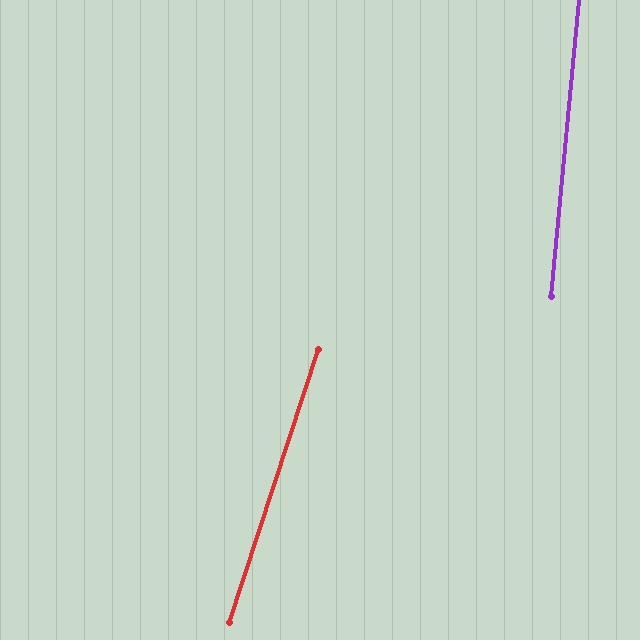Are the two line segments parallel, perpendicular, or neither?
Neither parallel nor perpendicular — they differ by about 13°.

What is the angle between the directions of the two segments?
Approximately 13 degrees.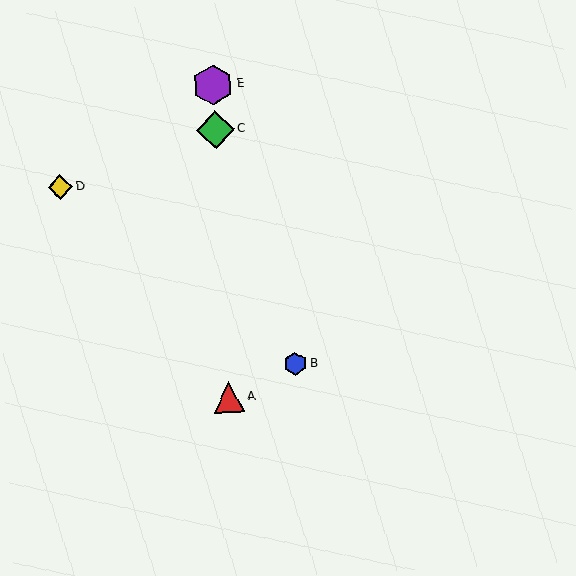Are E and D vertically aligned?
No, E is at x≈213 and D is at x≈60.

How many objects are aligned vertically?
3 objects (A, C, E) are aligned vertically.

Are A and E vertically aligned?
Yes, both are at x≈229.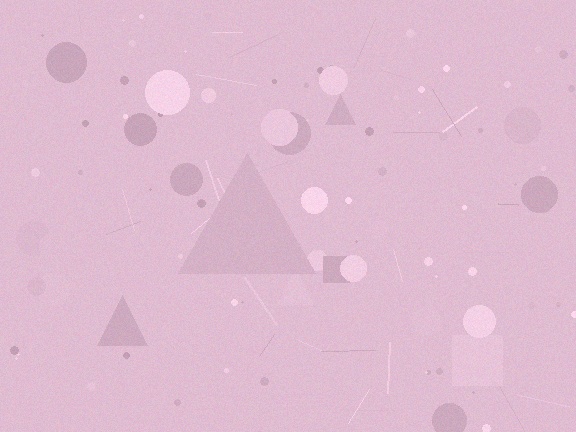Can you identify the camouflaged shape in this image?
The camouflaged shape is a triangle.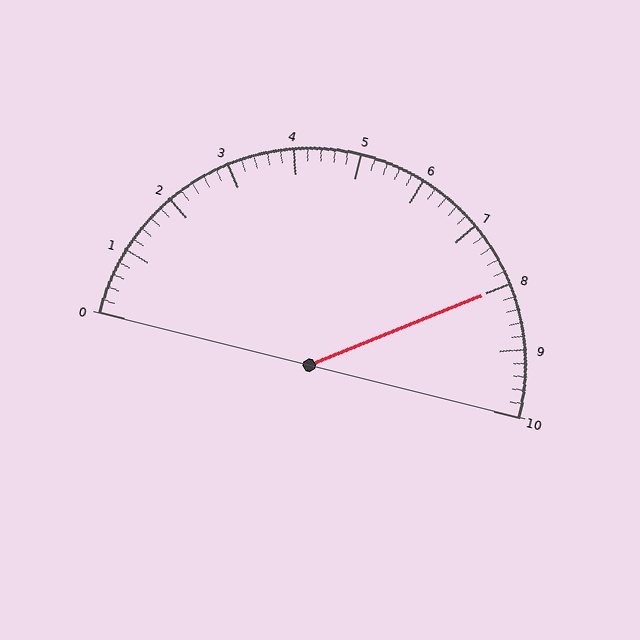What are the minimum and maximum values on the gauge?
The gauge ranges from 0 to 10.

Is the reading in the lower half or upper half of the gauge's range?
The reading is in the upper half of the range (0 to 10).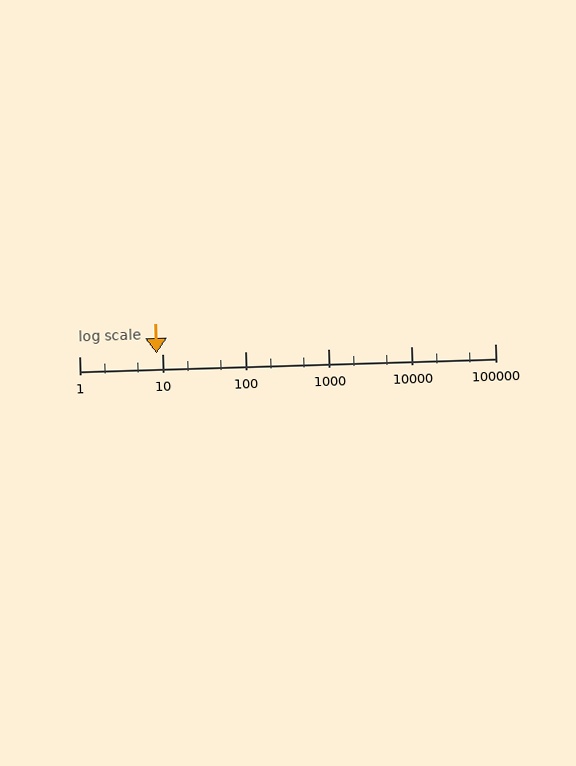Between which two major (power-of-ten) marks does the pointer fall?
The pointer is between 1 and 10.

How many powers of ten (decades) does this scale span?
The scale spans 5 decades, from 1 to 100000.